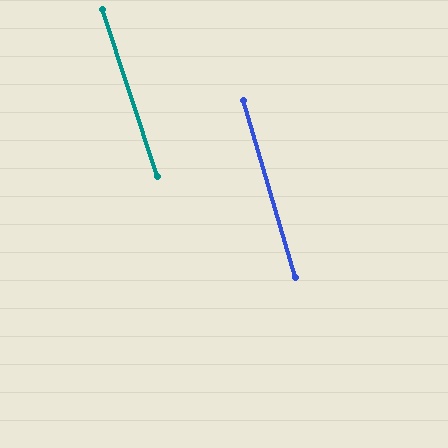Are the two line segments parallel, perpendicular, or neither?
Parallel — their directions differ by only 1.8°.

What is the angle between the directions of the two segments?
Approximately 2 degrees.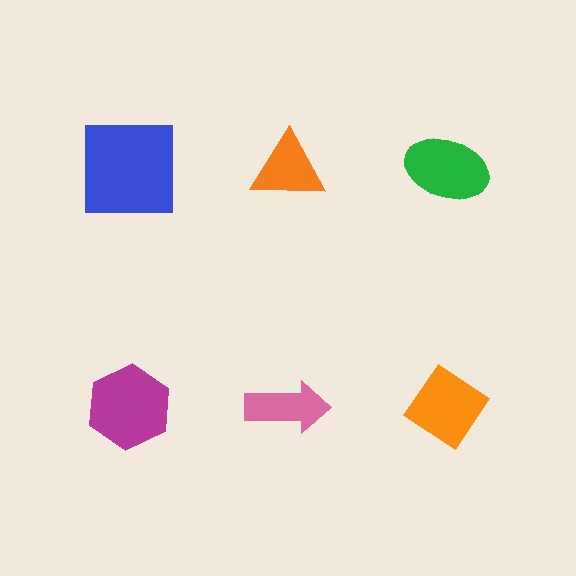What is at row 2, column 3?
An orange diamond.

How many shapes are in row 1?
3 shapes.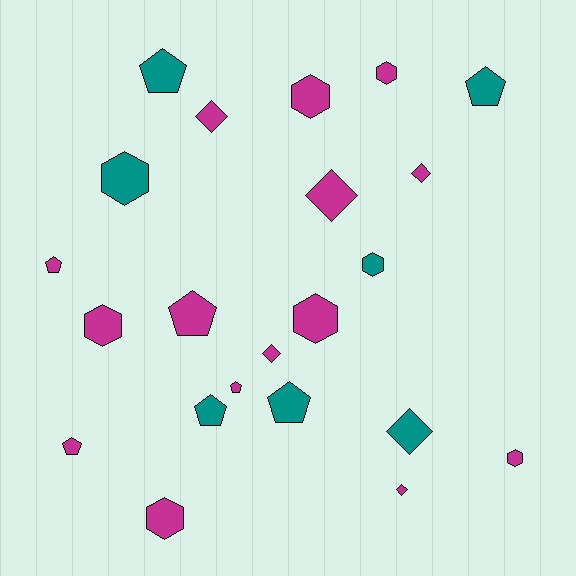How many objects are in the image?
There are 22 objects.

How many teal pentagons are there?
There are 4 teal pentagons.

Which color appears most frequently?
Magenta, with 15 objects.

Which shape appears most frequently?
Hexagon, with 8 objects.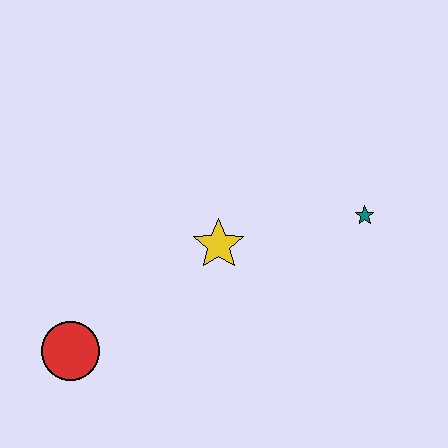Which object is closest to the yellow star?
The teal star is closest to the yellow star.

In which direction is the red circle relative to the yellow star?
The red circle is to the left of the yellow star.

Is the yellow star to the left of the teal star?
Yes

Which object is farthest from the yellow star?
The red circle is farthest from the yellow star.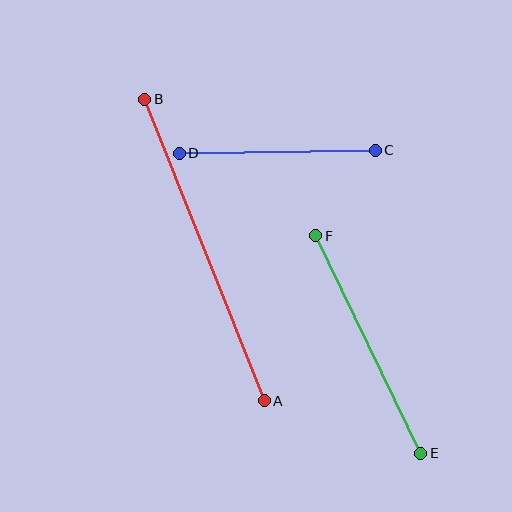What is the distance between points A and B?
The distance is approximately 324 pixels.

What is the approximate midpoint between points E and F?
The midpoint is at approximately (368, 344) pixels.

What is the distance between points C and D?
The distance is approximately 196 pixels.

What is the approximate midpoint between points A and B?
The midpoint is at approximately (204, 250) pixels.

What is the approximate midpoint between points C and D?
The midpoint is at approximately (277, 152) pixels.